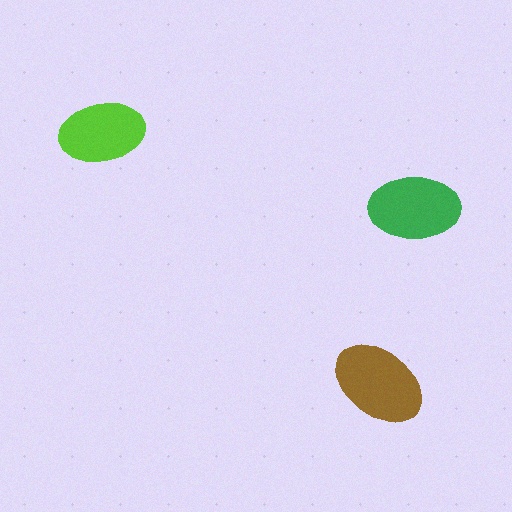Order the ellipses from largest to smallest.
the brown one, the green one, the lime one.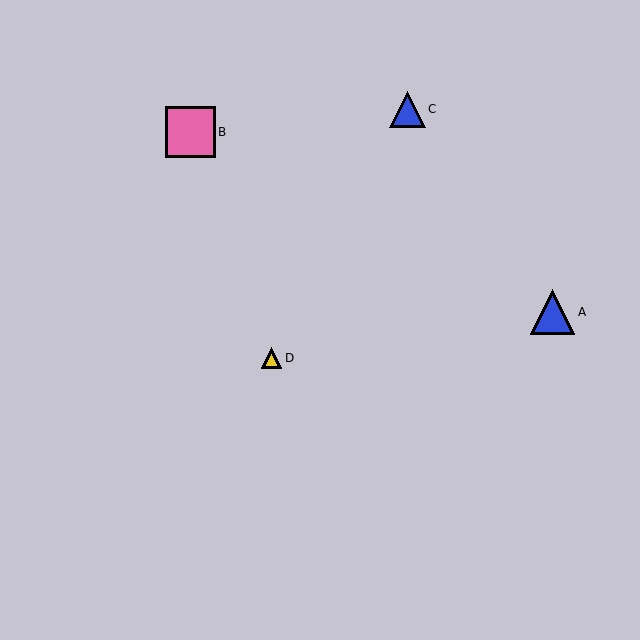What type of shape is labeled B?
Shape B is a pink square.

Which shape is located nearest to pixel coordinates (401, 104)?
The blue triangle (labeled C) at (407, 109) is nearest to that location.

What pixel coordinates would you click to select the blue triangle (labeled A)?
Click at (552, 312) to select the blue triangle A.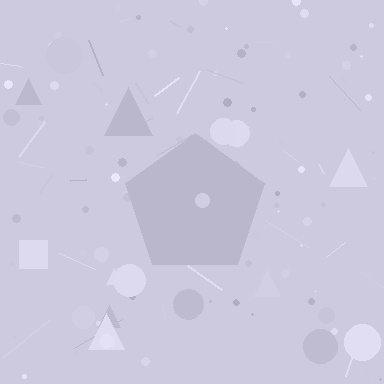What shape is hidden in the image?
A pentagon is hidden in the image.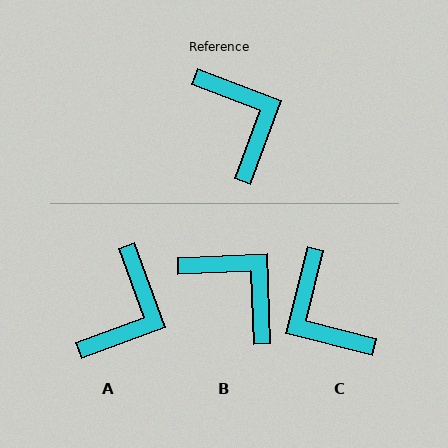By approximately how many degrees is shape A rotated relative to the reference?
Approximately 50 degrees clockwise.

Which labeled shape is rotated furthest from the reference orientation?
C, about 174 degrees away.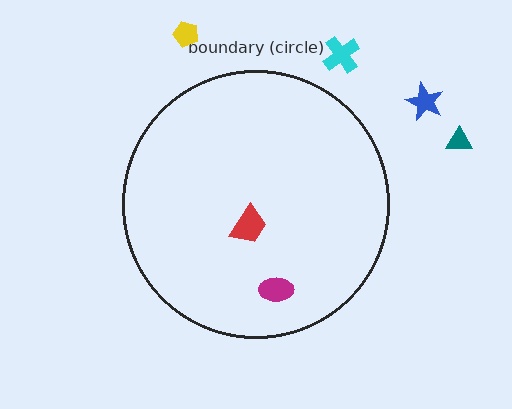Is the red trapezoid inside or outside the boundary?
Inside.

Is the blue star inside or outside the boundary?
Outside.